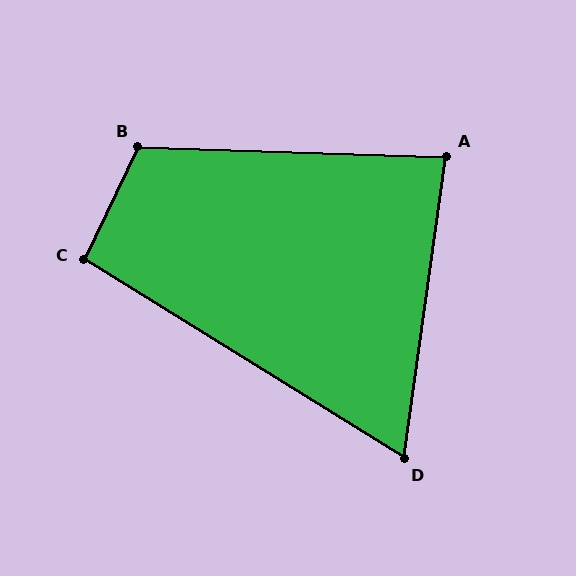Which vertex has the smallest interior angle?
D, at approximately 66 degrees.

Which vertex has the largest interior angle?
B, at approximately 114 degrees.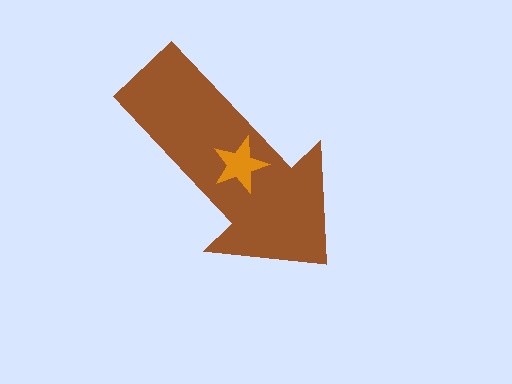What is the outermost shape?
The brown arrow.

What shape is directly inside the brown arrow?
The orange star.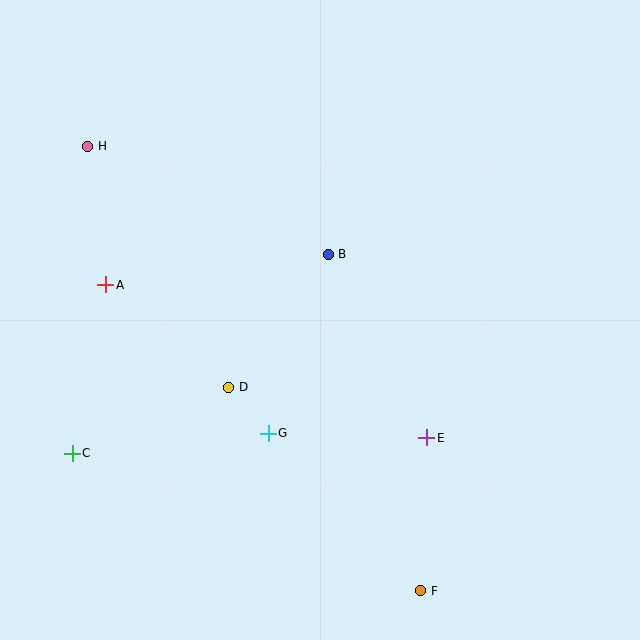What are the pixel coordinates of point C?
Point C is at (72, 453).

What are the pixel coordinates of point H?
Point H is at (88, 146).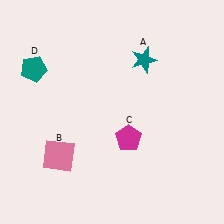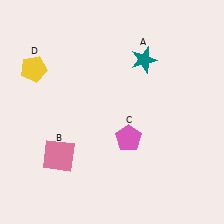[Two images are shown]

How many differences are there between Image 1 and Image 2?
There are 2 differences between the two images.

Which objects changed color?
C changed from magenta to pink. D changed from teal to yellow.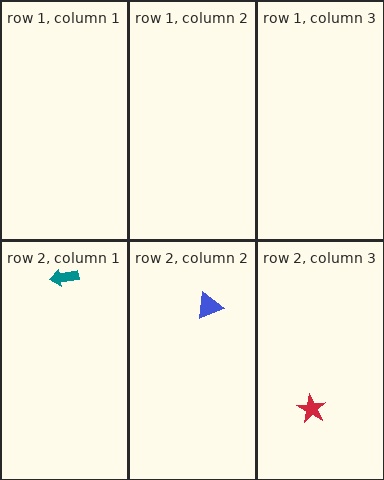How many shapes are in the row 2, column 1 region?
1.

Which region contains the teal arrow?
The row 2, column 1 region.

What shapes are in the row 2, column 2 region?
The blue triangle.